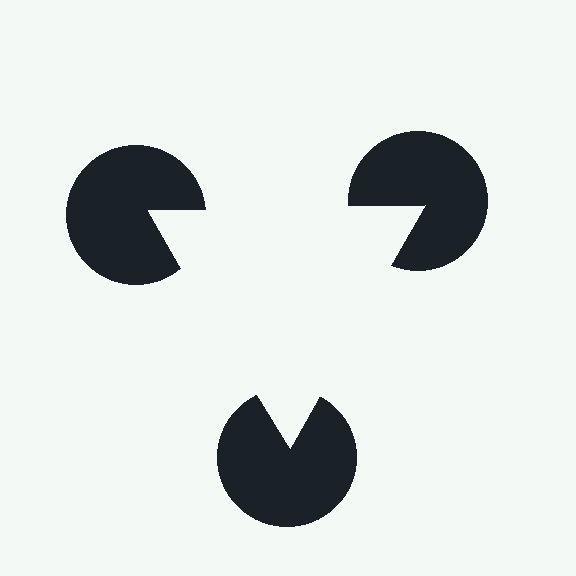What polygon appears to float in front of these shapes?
An illusory triangle — its edges are inferred from the aligned wedge cuts in the pac-man discs, not physically drawn.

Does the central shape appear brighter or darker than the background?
It typically appears slightly brighter than the background, even though no actual brightness change is drawn.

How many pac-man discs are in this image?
There are 3 — one at each vertex of the illusory triangle.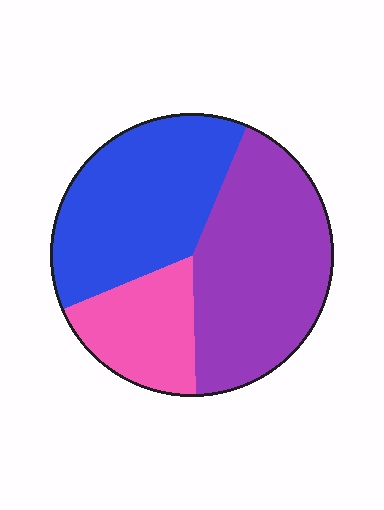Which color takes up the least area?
Pink, at roughly 20%.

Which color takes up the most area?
Purple, at roughly 45%.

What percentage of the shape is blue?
Blue takes up between a third and a half of the shape.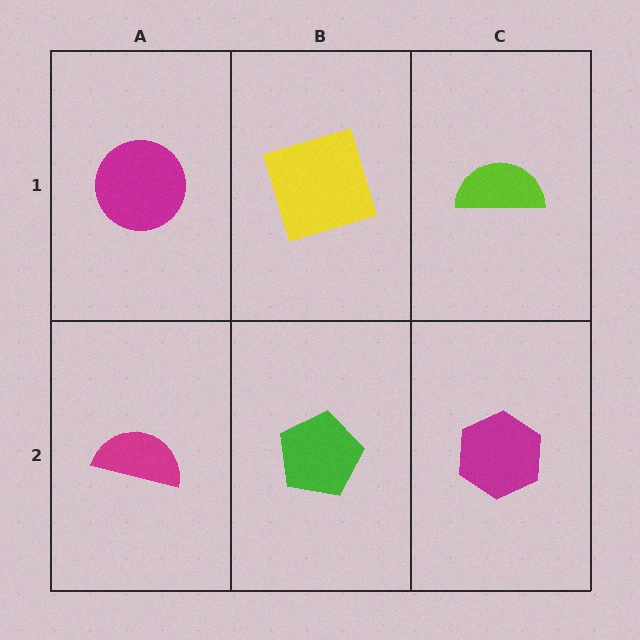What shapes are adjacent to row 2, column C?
A lime semicircle (row 1, column C), a green pentagon (row 2, column B).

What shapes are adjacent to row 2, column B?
A yellow square (row 1, column B), a magenta semicircle (row 2, column A), a magenta hexagon (row 2, column C).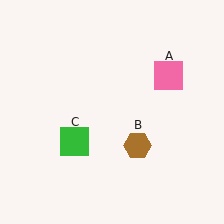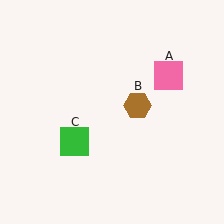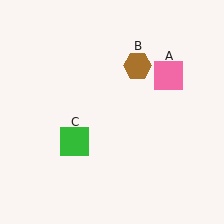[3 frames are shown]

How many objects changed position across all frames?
1 object changed position: brown hexagon (object B).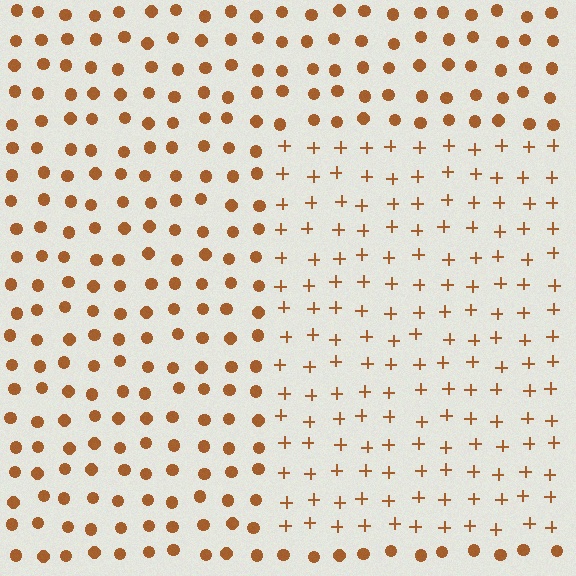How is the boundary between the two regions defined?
The boundary is defined by a change in element shape: plus signs inside vs. circles outside. All elements share the same color and spacing.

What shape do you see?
I see a rectangle.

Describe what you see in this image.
The image is filled with small brown elements arranged in a uniform grid. A rectangle-shaped region contains plus signs, while the surrounding area contains circles. The boundary is defined purely by the change in element shape.